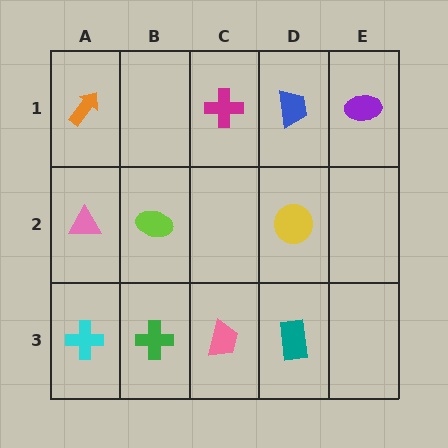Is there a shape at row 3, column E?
No, that cell is empty.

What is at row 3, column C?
A pink trapezoid.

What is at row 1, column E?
A purple ellipse.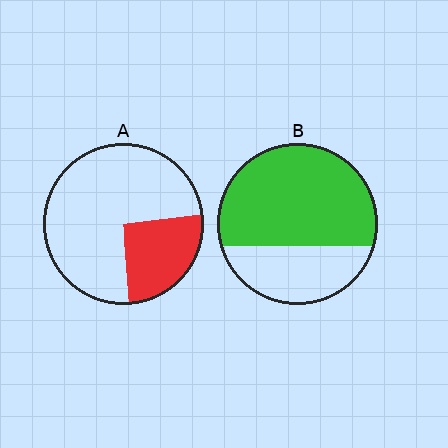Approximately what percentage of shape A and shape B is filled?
A is approximately 25% and B is approximately 65%.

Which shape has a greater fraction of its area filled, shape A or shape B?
Shape B.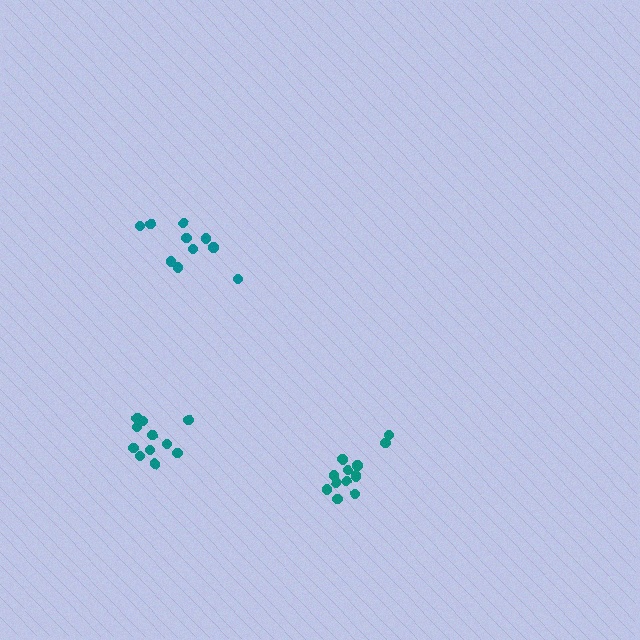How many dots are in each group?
Group 1: 10 dots, Group 2: 11 dots, Group 3: 14 dots (35 total).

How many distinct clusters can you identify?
There are 3 distinct clusters.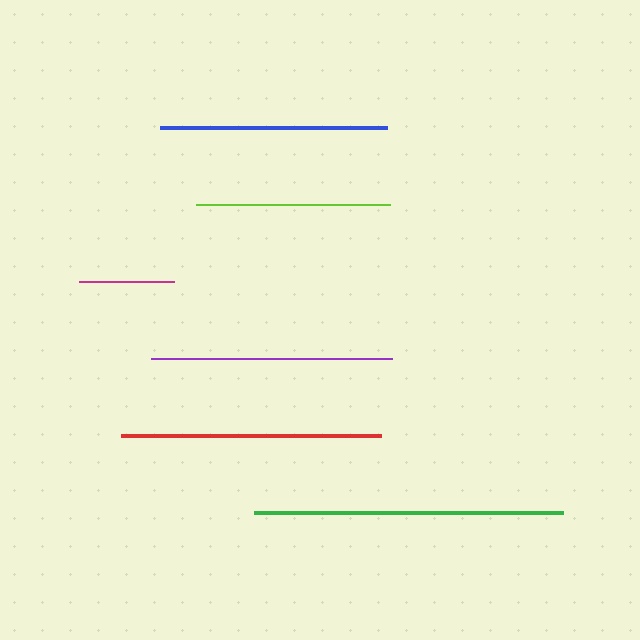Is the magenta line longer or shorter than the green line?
The green line is longer than the magenta line.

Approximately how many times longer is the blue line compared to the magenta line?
The blue line is approximately 2.4 times the length of the magenta line.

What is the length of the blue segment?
The blue segment is approximately 227 pixels long.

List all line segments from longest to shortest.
From longest to shortest: green, red, purple, blue, lime, magenta.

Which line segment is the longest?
The green line is the longest at approximately 309 pixels.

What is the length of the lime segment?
The lime segment is approximately 195 pixels long.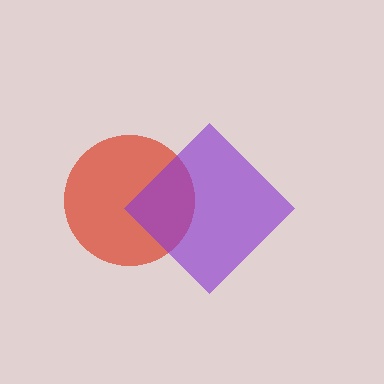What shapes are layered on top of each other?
The layered shapes are: a red circle, a purple diamond.